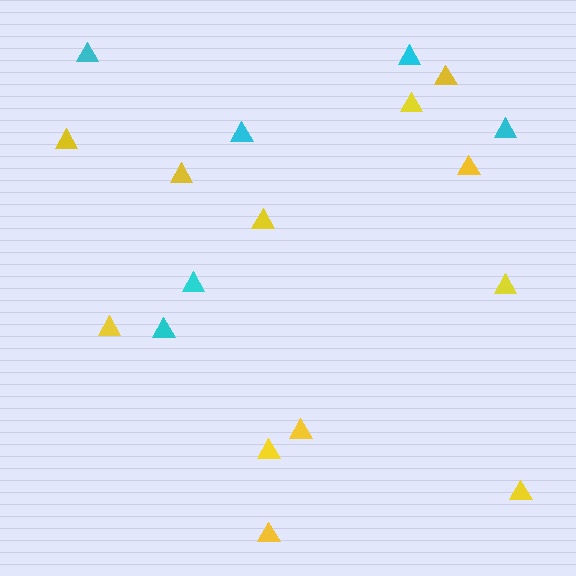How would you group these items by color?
There are 2 groups: one group of yellow triangles (12) and one group of cyan triangles (6).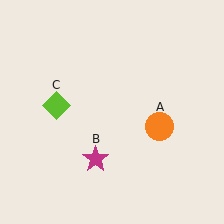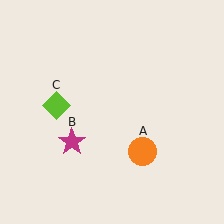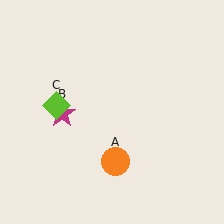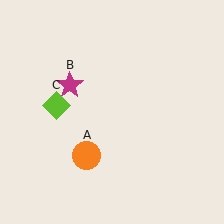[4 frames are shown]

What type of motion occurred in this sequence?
The orange circle (object A), magenta star (object B) rotated clockwise around the center of the scene.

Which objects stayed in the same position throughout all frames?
Lime diamond (object C) remained stationary.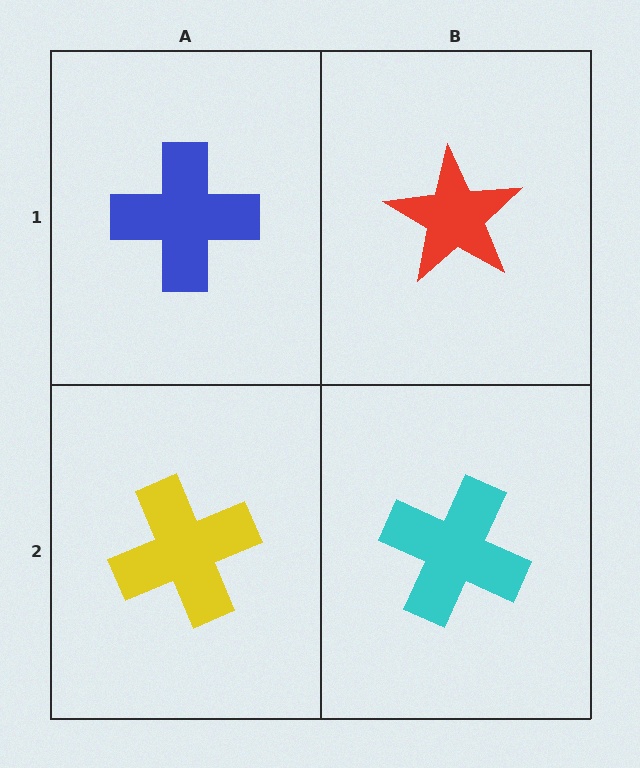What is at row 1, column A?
A blue cross.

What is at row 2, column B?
A cyan cross.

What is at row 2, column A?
A yellow cross.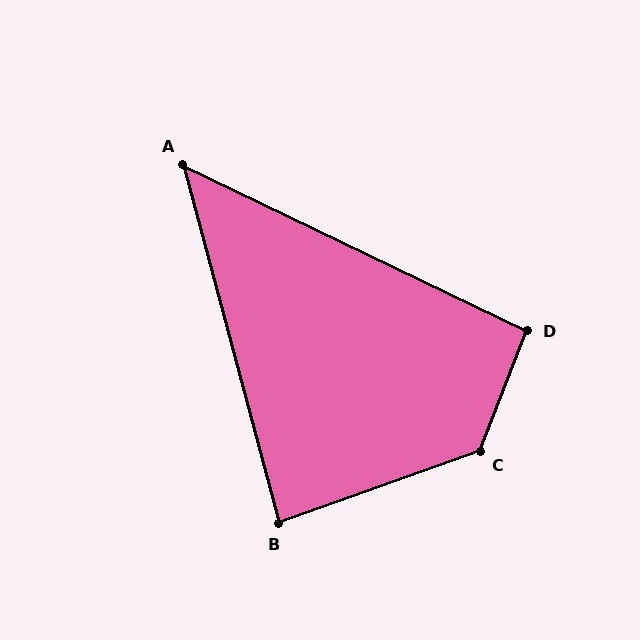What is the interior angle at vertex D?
Approximately 95 degrees (approximately right).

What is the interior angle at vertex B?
Approximately 85 degrees (approximately right).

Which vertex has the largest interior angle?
C, at approximately 131 degrees.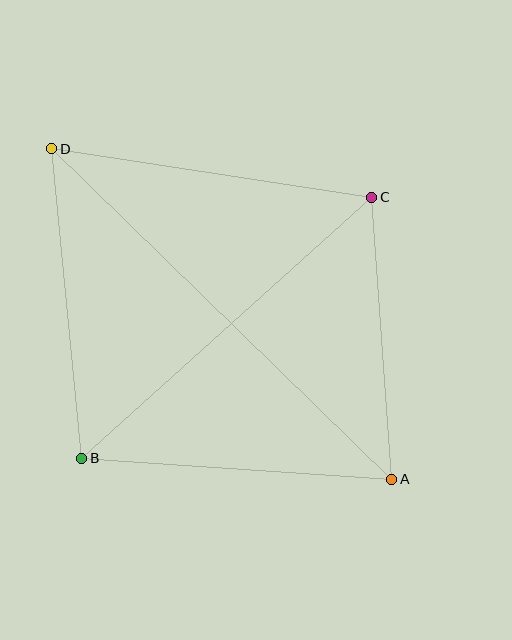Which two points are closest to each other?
Points A and C are closest to each other.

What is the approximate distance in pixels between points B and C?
The distance between B and C is approximately 390 pixels.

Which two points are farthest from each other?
Points A and D are farthest from each other.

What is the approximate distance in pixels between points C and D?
The distance between C and D is approximately 324 pixels.